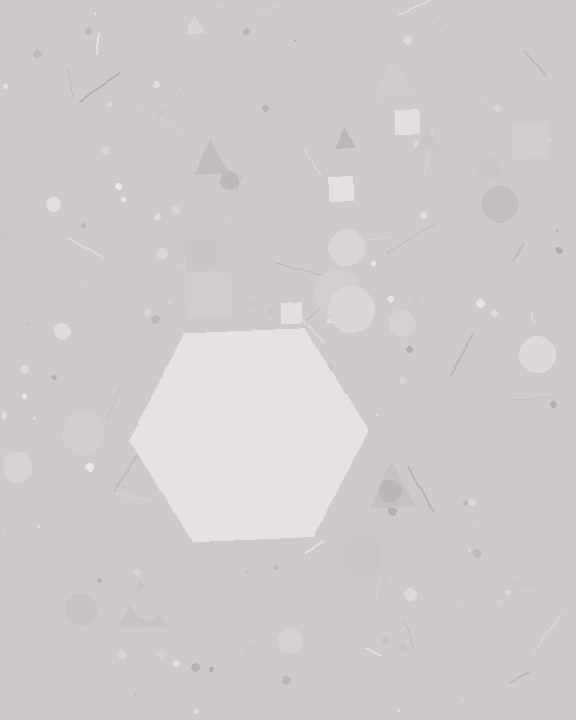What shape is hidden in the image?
A hexagon is hidden in the image.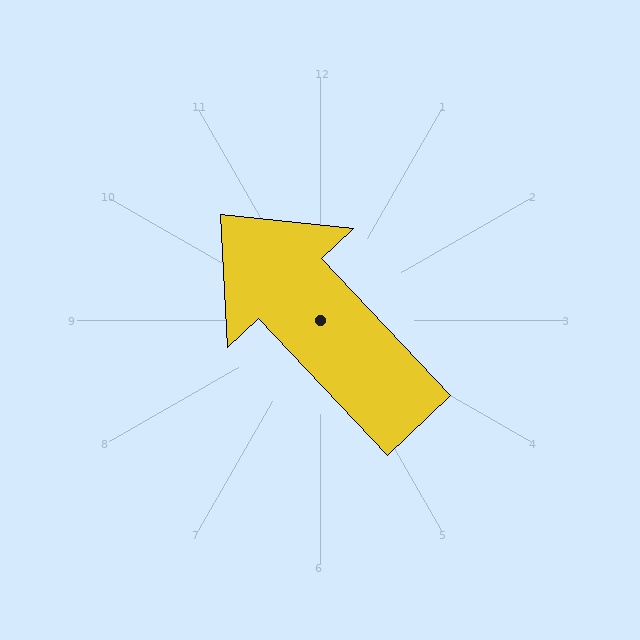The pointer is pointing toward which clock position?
Roughly 11 o'clock.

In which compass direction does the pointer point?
Northwest.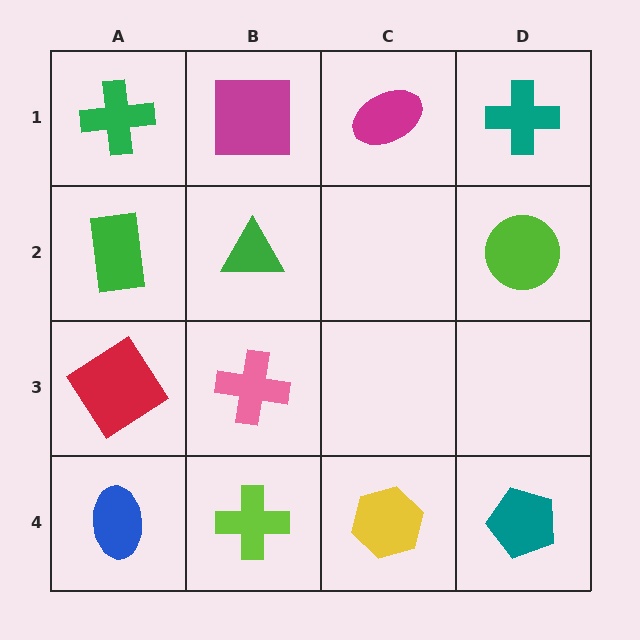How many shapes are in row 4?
4 shapes.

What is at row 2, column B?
A green triangle.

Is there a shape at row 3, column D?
No, that cell is empty.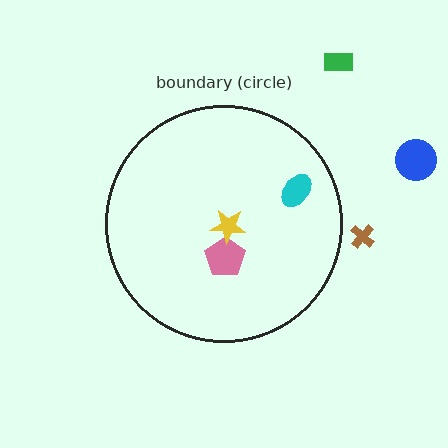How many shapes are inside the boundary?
3 inside, 3 outside.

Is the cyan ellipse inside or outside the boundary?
Inside.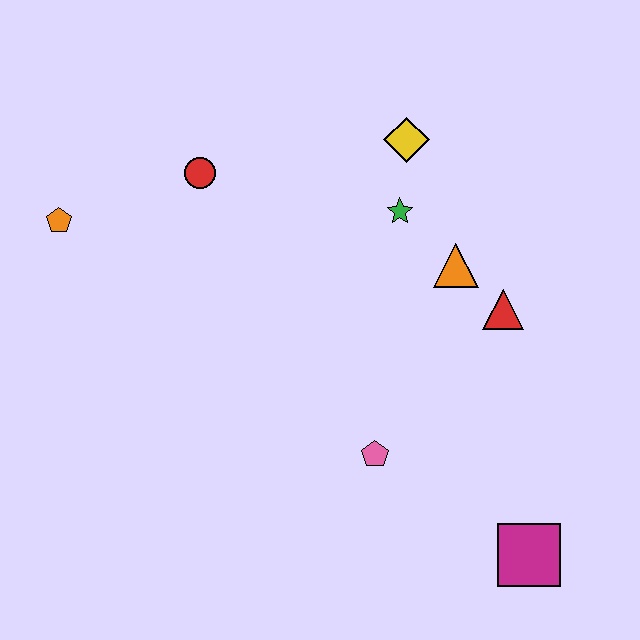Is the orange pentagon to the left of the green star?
Yes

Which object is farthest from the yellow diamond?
The magenta square is farthest from the yellow diamond.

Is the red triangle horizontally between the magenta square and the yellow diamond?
Yes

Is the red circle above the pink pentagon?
Yes